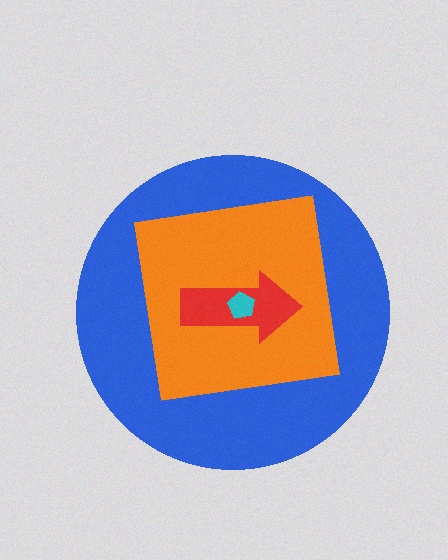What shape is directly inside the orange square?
The red arrow.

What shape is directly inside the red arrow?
The cyan pentagon.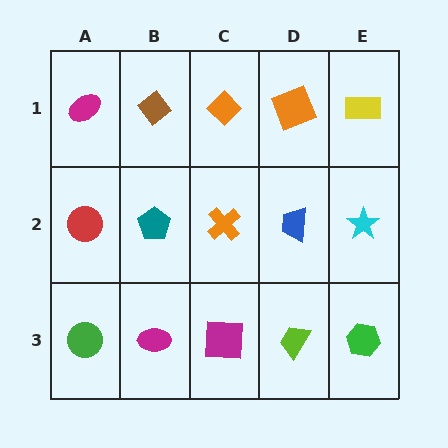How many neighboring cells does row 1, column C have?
3.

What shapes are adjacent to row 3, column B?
A teal pentagon (row 2, column B), a green circle (row 3, column A), a magenta square (row 3, column C).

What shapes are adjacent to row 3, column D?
A blue trapezoid (row 2, column D), a magenta square (row 3, column C), a green hexagon (row 3, column E).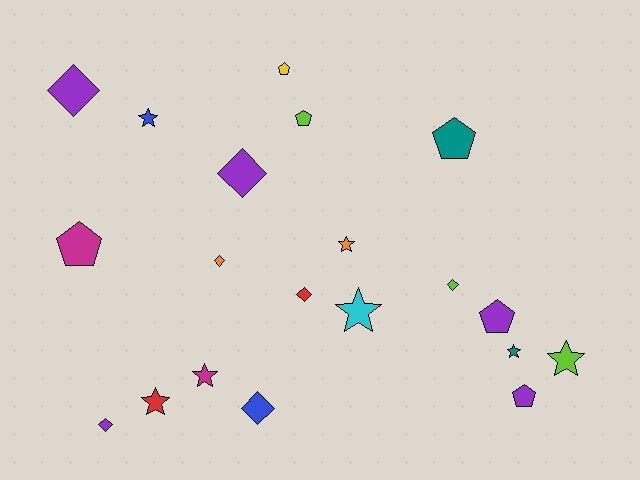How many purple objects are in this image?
There are 5 purple objects.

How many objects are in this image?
There are 20 objects.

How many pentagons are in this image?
There are 6 pentagons.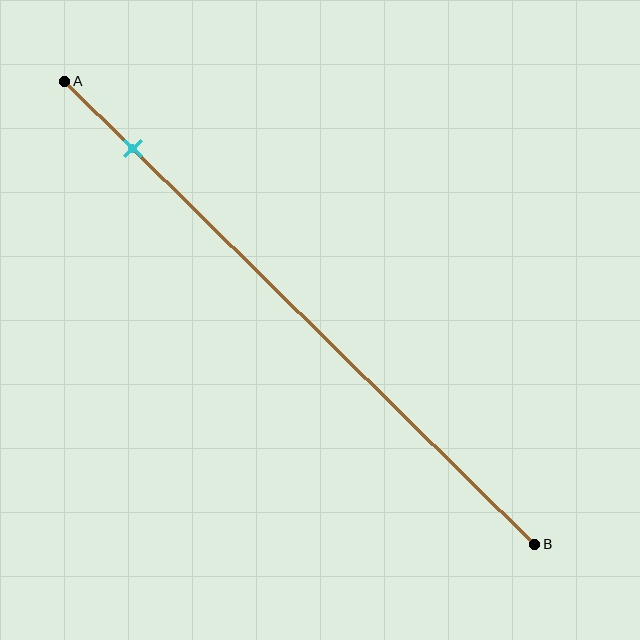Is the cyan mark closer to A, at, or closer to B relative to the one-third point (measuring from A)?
The cyan mark is closer to point A than the one-third point of segment AB.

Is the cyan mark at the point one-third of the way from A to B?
No, the mark is at about 15% from A, not at the 33% one-third point.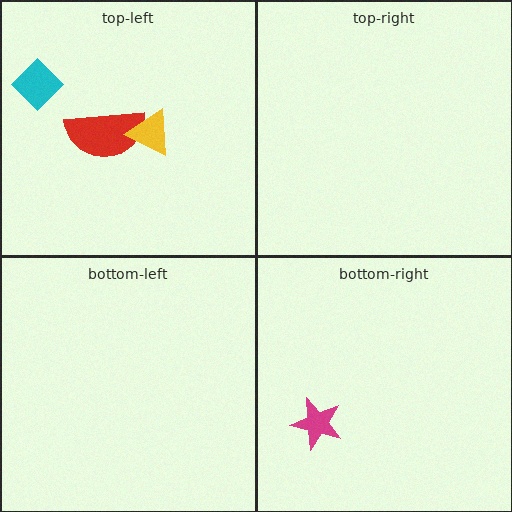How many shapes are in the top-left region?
3.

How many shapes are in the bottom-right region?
1.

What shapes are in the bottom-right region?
The magenta star.